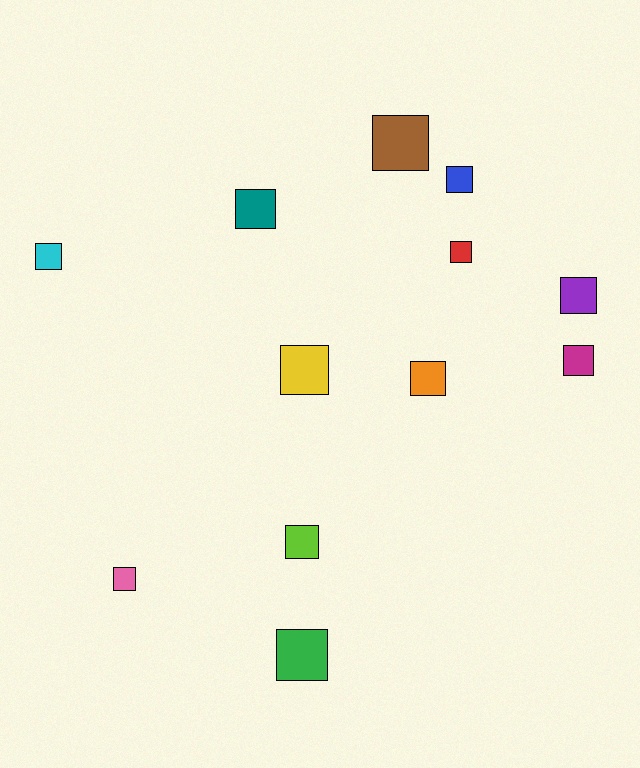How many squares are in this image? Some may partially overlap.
There are 12 squares.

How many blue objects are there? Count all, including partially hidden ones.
There is 1 blue object.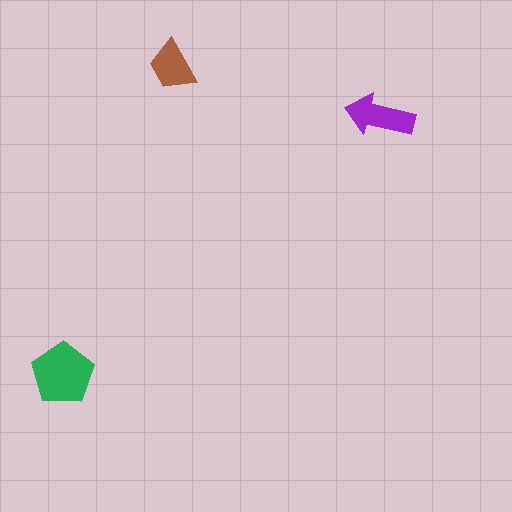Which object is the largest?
The green pentagon.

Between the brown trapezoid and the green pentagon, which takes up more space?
The green pentagon.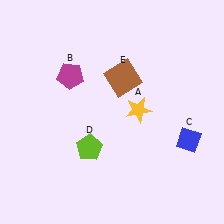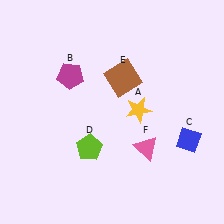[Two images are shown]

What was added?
A pink triangle (F) was added in Image 2.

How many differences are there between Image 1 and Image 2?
There is 1 difference between the two images.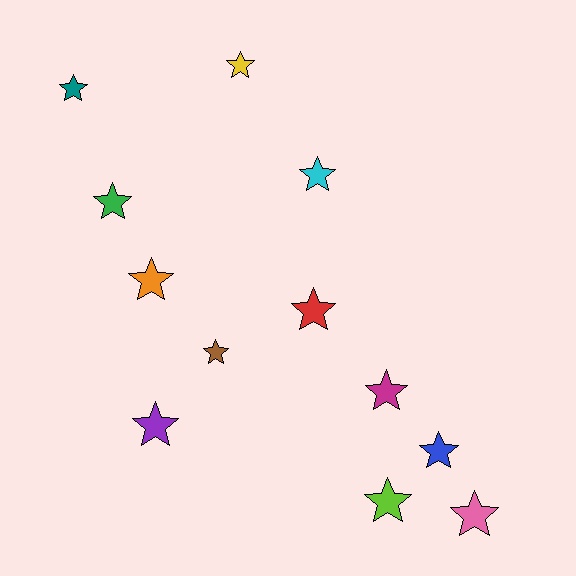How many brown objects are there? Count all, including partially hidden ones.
There is 1 brown object.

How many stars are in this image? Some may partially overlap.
There are 12 stars.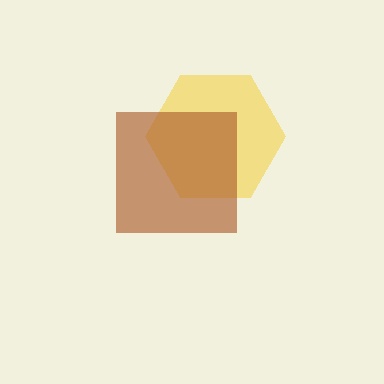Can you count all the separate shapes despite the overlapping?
Yes, there are 2 separate shapes.